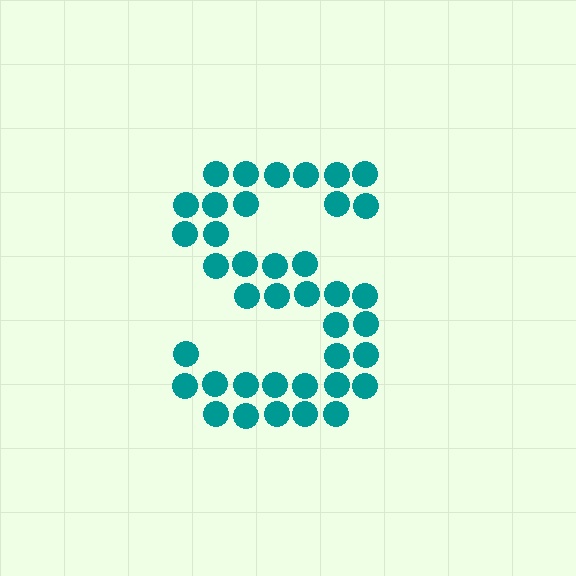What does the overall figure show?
The overall figure shows the letter S.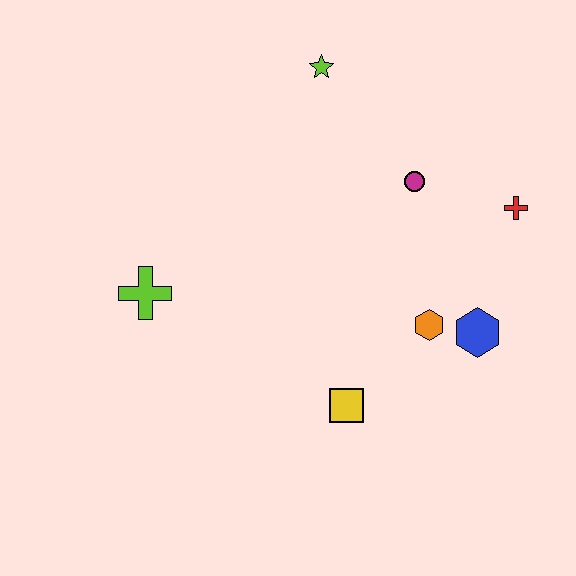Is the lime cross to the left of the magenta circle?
Yes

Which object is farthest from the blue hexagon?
The lime cross is farthest from the blue hexagon.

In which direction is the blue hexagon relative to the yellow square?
The blue hexagon is to the right of the yellow square.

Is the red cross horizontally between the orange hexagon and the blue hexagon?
No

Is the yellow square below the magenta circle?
Yes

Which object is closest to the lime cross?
The yellow square is closest to the lime cross.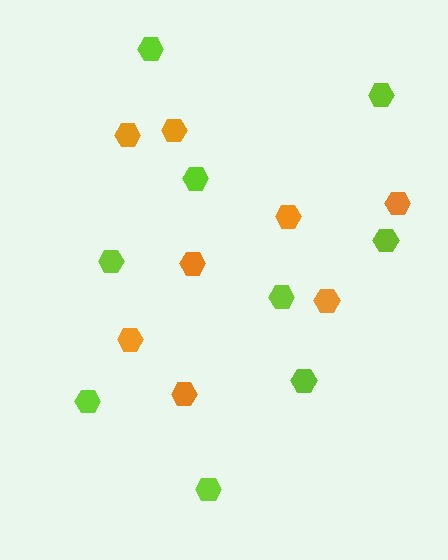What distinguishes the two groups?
There are 2 groups: one group of lime hexagons (9) and one group of orange hexagons (8).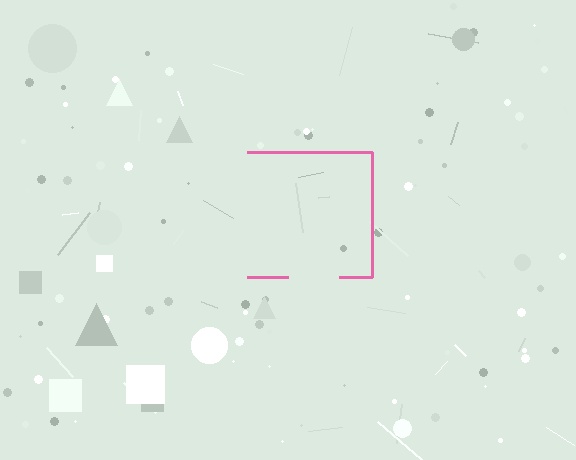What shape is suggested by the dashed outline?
The dashed outline suggests a square.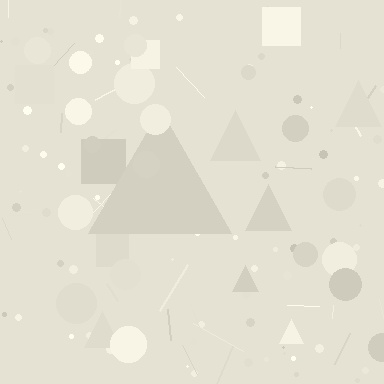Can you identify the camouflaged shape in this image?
The camouflaged shape is a triangle.